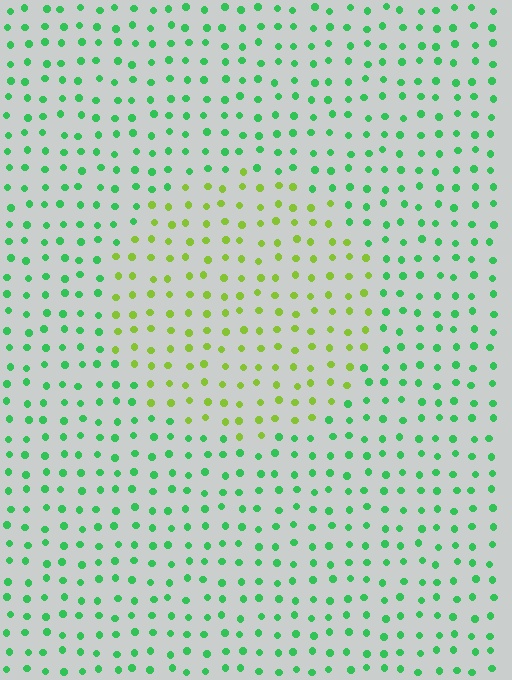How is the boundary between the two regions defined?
The boundary is defined purely by a slight shift in hue (about 49 degrees). Spacing, size, and orientation are identical on both sides.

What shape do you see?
I see a circle.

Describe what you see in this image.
The image is filled with small green elements in a uniform arrangement. A circle-shaped region is visible where the elements are tinted to a slightly different hue, forming a subtle color boundary.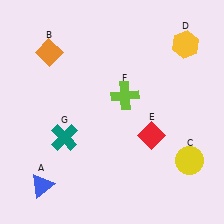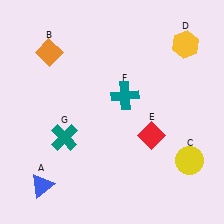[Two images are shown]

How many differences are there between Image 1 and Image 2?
There is 1 difference between the two images.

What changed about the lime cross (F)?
In Image 1, F is lime. In Image 2, it changed to teal.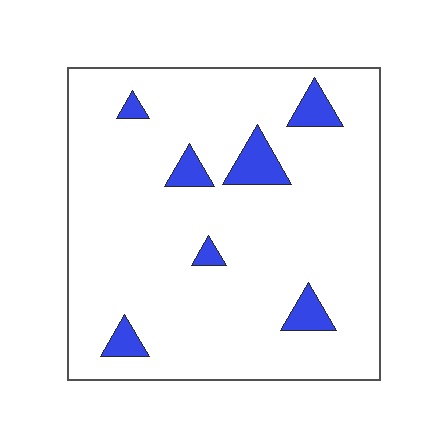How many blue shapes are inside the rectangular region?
7.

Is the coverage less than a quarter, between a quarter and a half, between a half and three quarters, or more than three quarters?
Less than a quarter.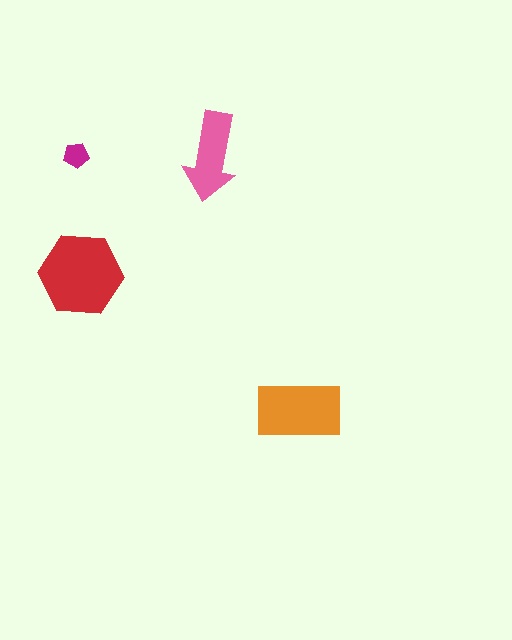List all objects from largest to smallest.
The red hexagon, the orange rectangle, the pink arrow, the magenta pentagon.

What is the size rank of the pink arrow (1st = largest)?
3rd.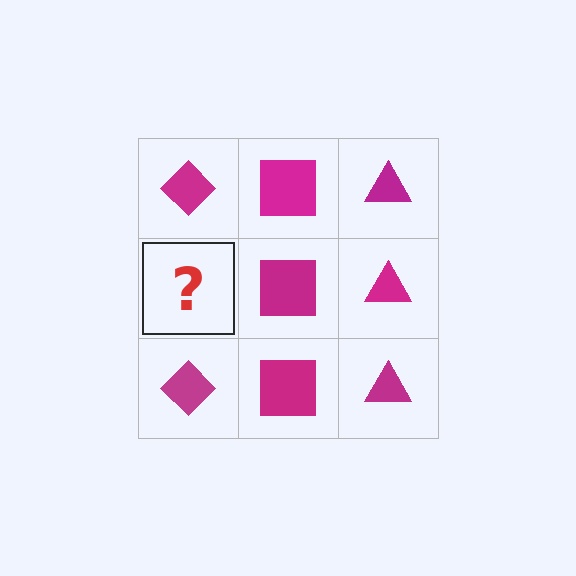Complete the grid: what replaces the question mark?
The question mark should be replaced with a magenta diamond.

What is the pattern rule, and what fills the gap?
The rule is that each column has a consistent shape. The gap should be filled with a magenta diamond.